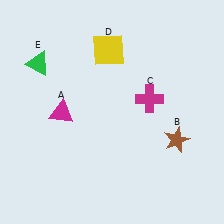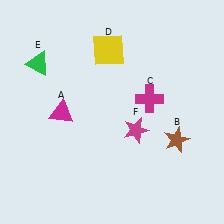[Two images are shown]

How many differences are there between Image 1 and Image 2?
There is 1 difference between the two images.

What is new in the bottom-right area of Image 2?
A magenta star (F) was added in the bottom-right area of Image 2.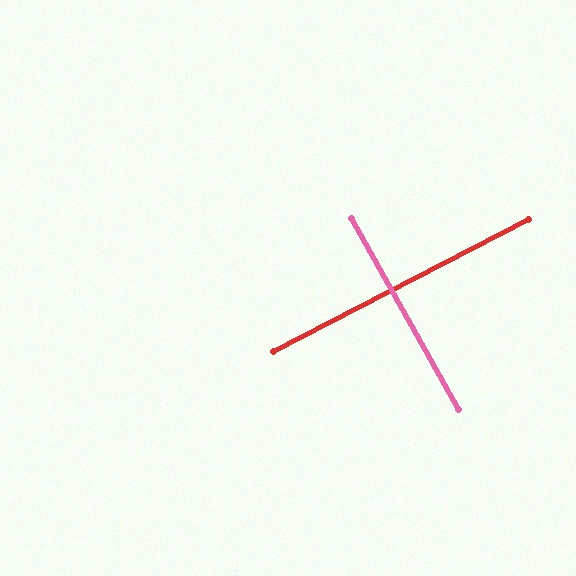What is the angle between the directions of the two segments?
Approximately 88 degrees.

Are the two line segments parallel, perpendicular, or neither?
Perpendicular — they meet at approximately 88°.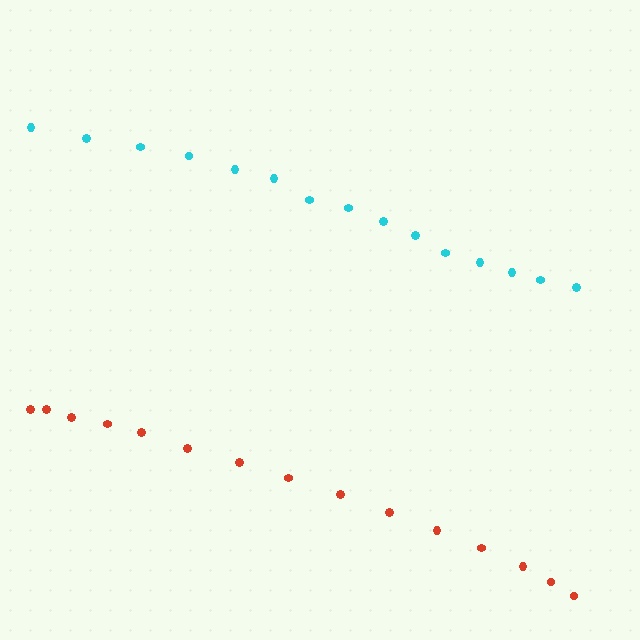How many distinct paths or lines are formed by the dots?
There are 2 distinct paths.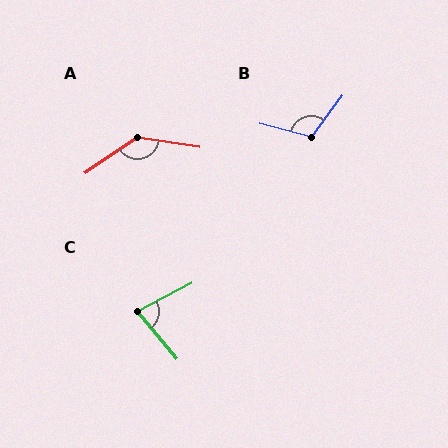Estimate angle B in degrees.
Approximately 112 degrees.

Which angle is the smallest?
C, at approximately 77 degrees.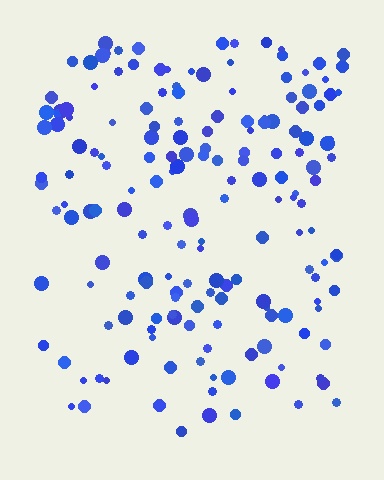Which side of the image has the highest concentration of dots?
The top.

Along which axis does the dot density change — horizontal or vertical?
Vertical.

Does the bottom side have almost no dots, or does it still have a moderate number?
Still a moderate number, just noticeably fewer than the top.